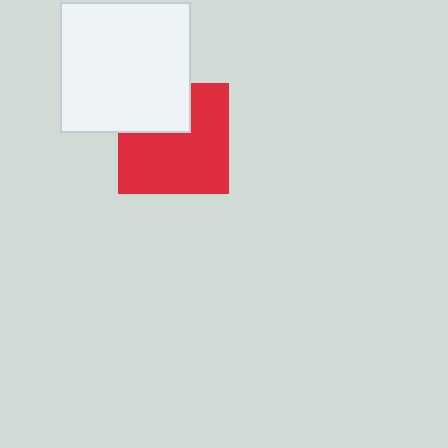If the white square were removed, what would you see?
You would see the complete red square.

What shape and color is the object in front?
The object in front is a white square.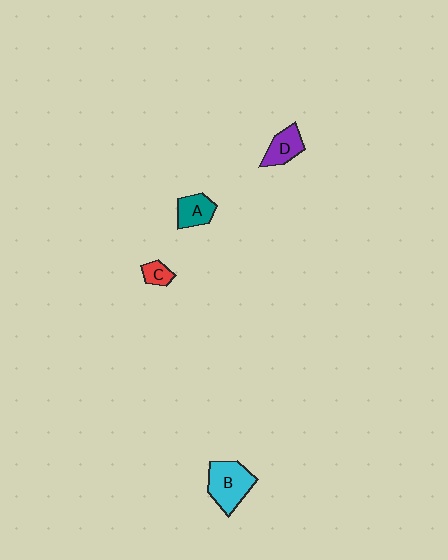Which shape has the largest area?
Shape B (cyan).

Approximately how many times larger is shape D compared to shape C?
Approximately 1.8 times.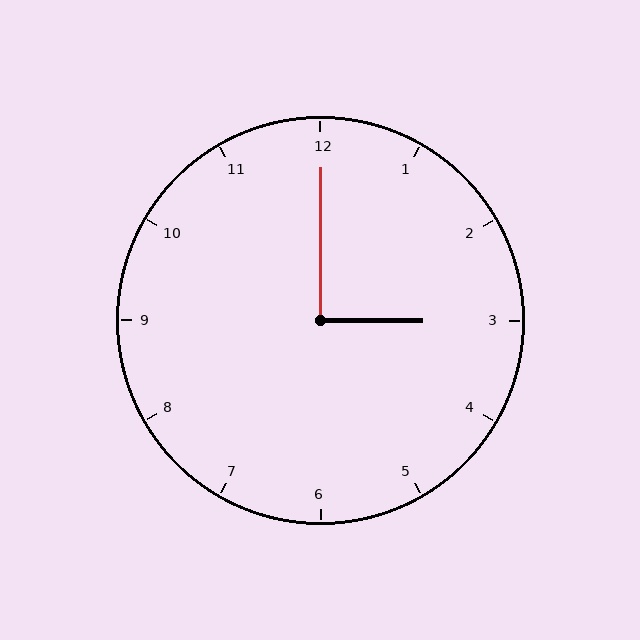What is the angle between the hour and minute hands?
Approximately 90 degrees.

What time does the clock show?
3:00.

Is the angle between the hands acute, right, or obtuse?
It is right.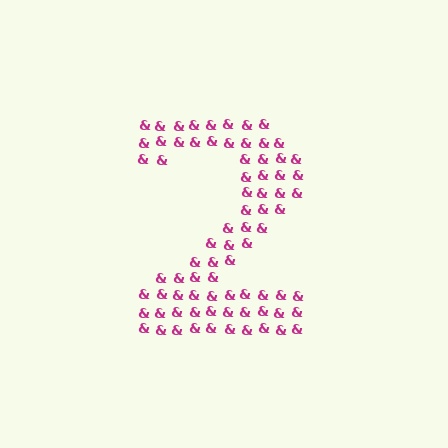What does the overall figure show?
The overall figure shows the digit 2.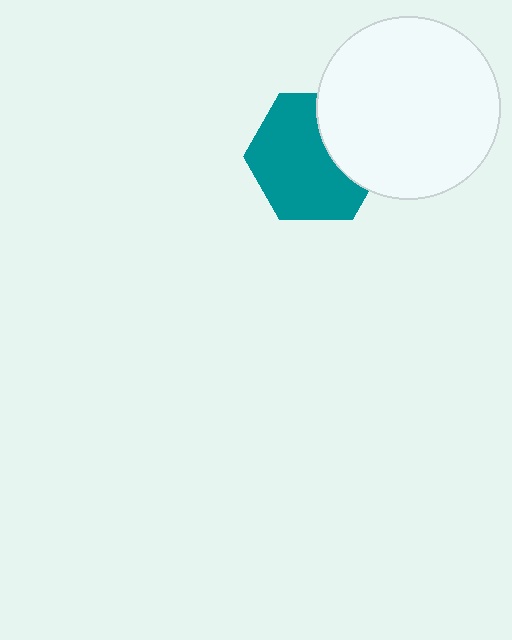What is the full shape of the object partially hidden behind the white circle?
The partially hidden object is a teal hexagon.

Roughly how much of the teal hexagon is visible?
Most of it is visible (roughly 68%).